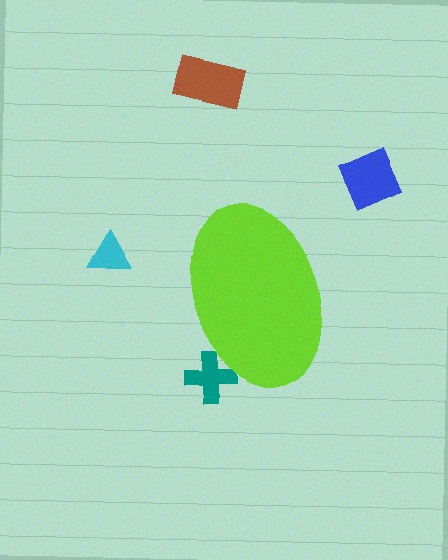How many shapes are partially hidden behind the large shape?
1 shape is partially hidden.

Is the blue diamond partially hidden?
No, the blue diamond is fully visible.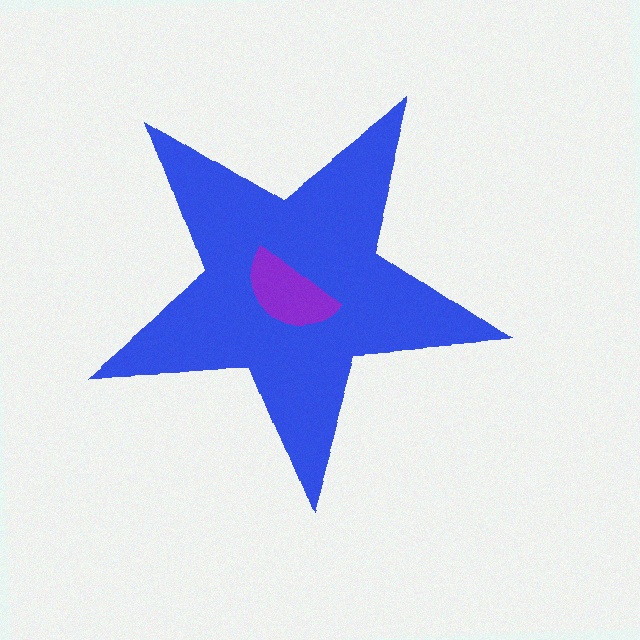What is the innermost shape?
The purple semicircle.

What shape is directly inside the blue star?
The purple semicircle.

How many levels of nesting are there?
2.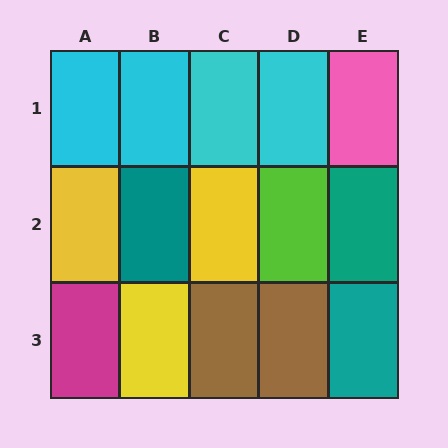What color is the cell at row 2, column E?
Teal.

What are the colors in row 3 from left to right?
Magenta, yellow, brown, brown, teal.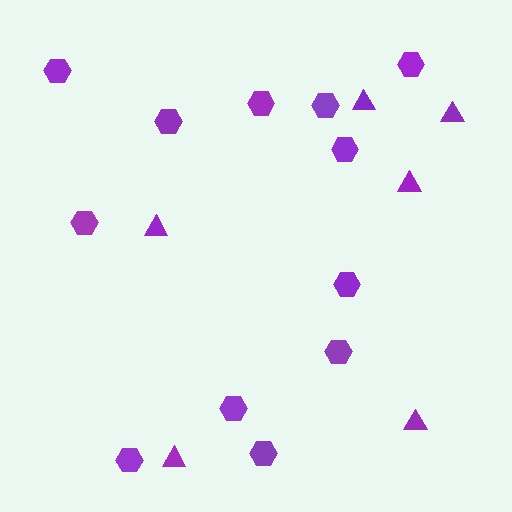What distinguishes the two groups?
There are 2 groups: one group of hexagons (12) and one group of triangles (6).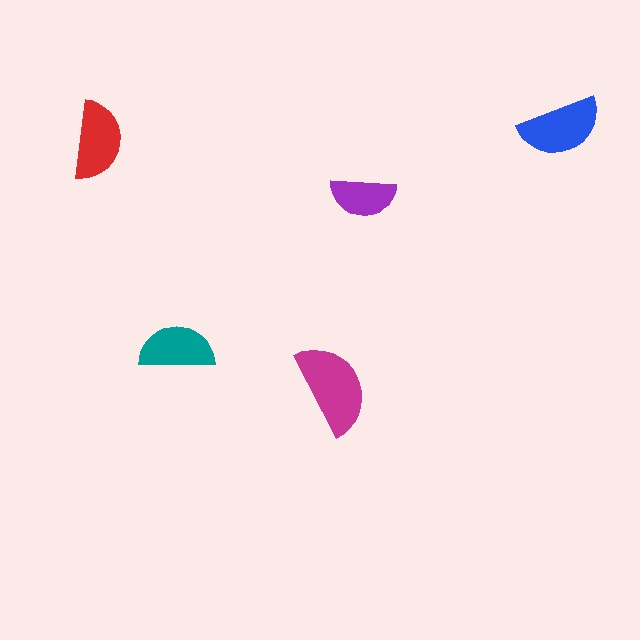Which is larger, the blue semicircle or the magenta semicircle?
The magenta one.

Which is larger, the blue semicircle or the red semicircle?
The blue one.